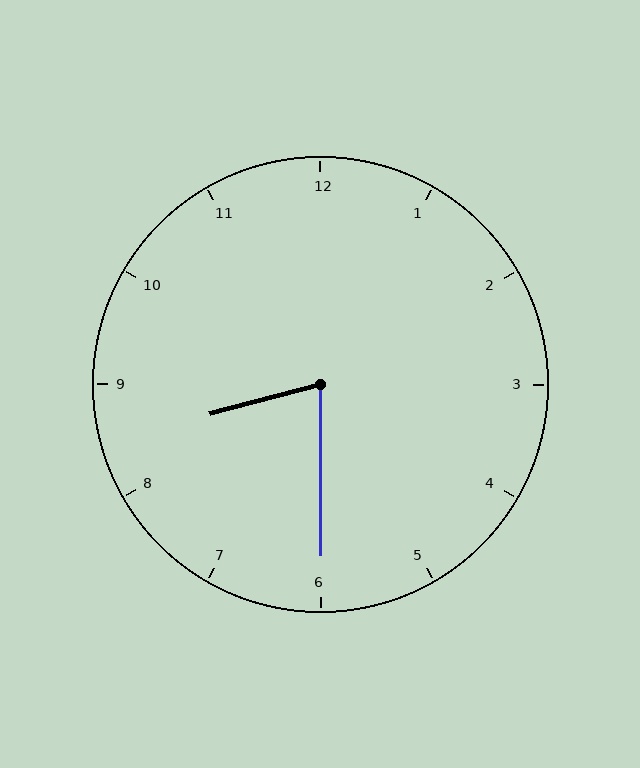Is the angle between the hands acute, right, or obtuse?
It is acute.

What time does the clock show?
8:30.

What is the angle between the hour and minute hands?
Approximately 75 degrees.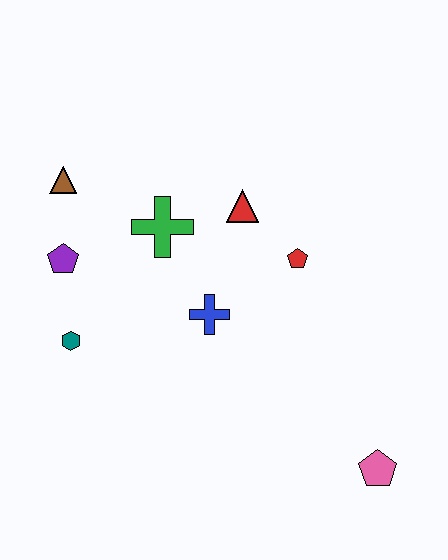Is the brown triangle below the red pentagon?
No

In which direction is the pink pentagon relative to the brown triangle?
The pink pentagon is to the right of the brown triangle.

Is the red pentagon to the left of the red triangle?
No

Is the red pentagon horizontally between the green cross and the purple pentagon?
No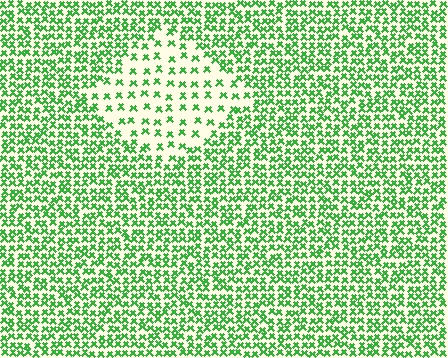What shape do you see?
I see a diamond.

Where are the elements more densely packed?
The elements are more densely packed outside the diamond boundary.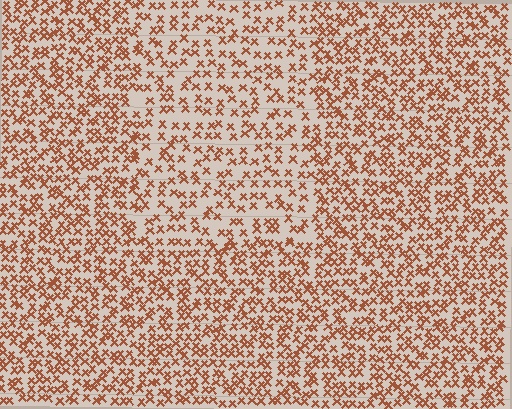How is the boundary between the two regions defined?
The boundary is defined by a change in element density (approximately 1.7x ratio). All elements are the same color, size, and shape.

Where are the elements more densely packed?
The elements are more densely packed outside the rectangle boundary.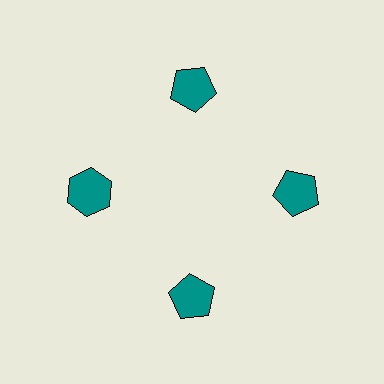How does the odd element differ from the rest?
It has a different shape: hexagon instead of pentagon.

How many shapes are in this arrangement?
There are 4 shapes arranged in a ring pattern.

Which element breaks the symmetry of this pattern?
The teal hexagon at roughly the 9 o'clock position breaks the symmetry. All other shapes are teal pentagons.